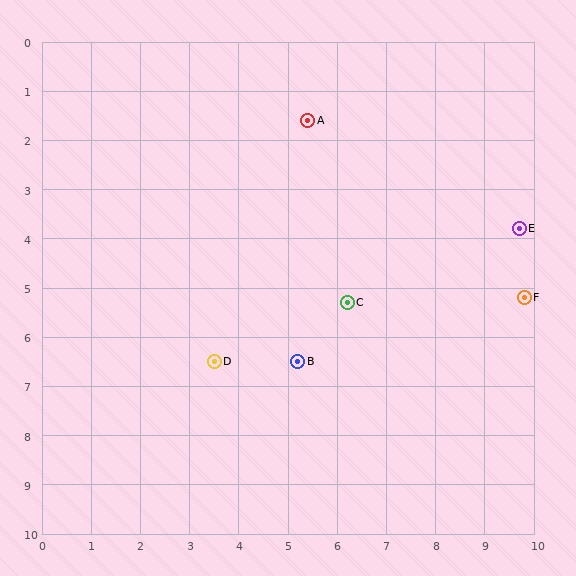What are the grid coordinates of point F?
Point F is at approximately (9.8, 5.2).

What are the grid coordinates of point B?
Point B is at approximately (5.2, 6.5).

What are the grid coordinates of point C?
Point C is at approximately (6.2, 5.3).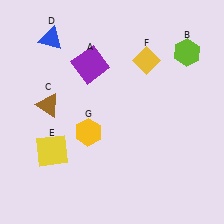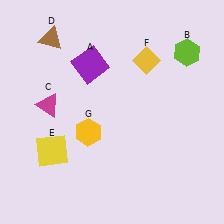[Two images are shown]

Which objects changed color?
C changed from brown to magenta. D changed from blue to brown.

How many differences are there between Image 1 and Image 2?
There are 2 differences between the two images.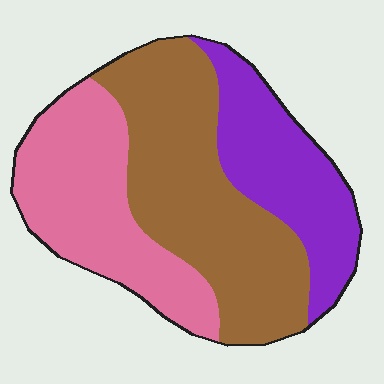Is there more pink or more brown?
Brown.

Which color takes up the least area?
Purple, at roughly 25%.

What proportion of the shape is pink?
Pink covers around 30% of the shape.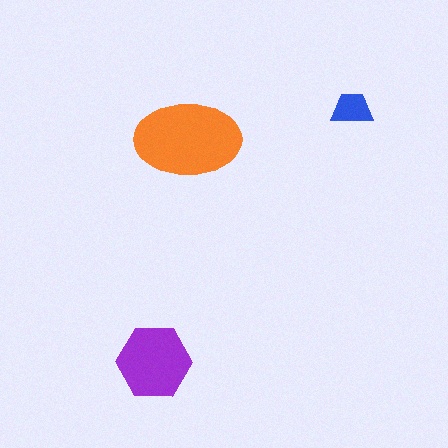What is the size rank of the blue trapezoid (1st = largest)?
3rd.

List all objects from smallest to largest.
The blue trapezoid, the purple hexagon, the orange ellipse.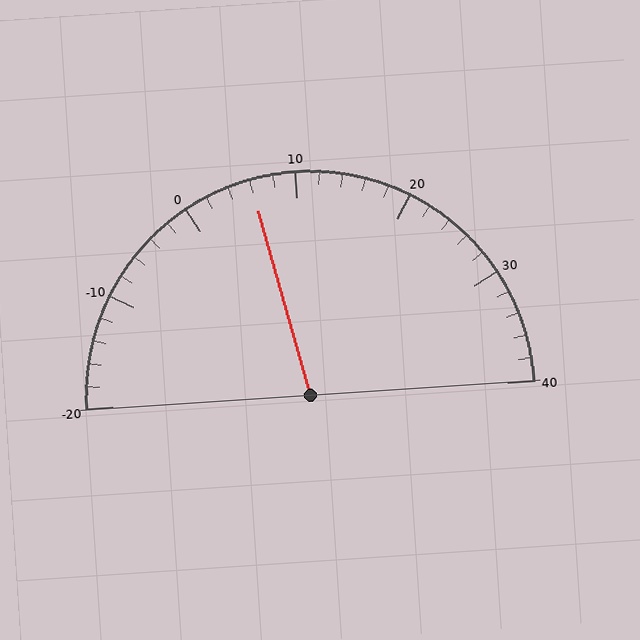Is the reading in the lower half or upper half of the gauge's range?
The reading is in the lower half of the range (-20 to 40).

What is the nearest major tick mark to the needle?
The nearest major tick mark is 10.